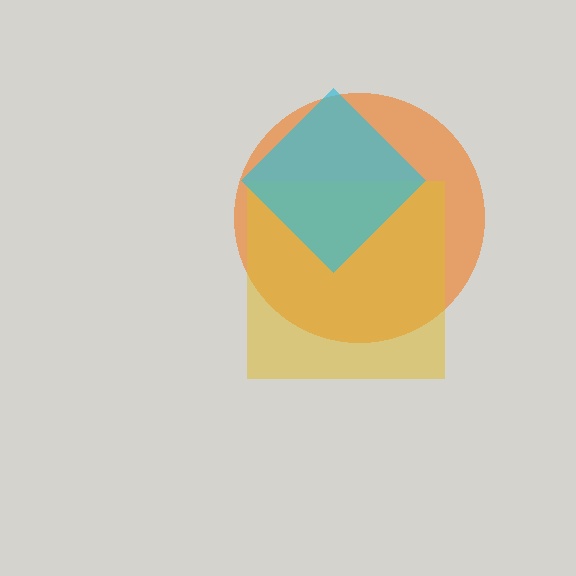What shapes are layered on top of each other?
The layered shapes are: an orange circle, a yellow square, a cyan diamond.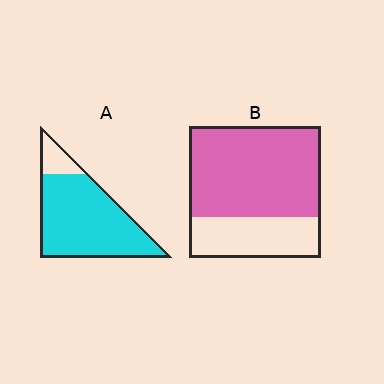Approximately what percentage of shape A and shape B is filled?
A is approximately 85% and B is approximately 70%.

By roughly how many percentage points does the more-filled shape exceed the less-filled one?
By roughly 20 percentage points (A over B).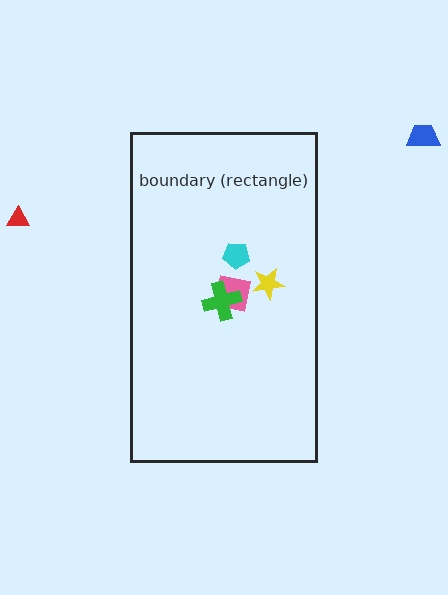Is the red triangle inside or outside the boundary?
Outside.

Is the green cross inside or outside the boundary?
Inside.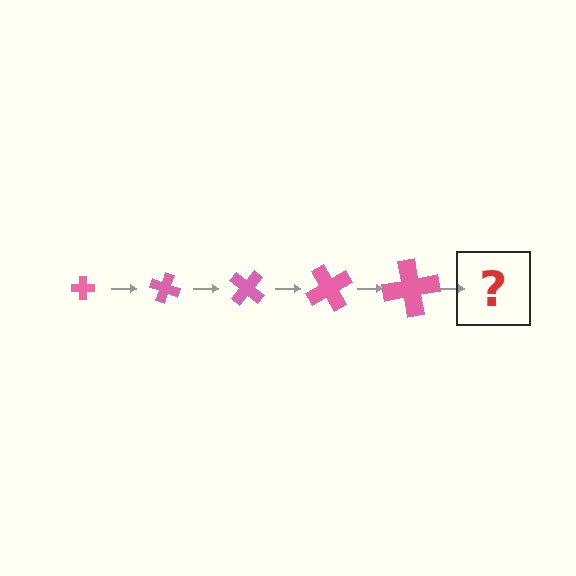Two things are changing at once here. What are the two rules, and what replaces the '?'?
The two rules are that the cross grows larger each step and it rotates 20 degrees each step. The '?' should be a cross, larger than the previous one and rotated 100 degrees from the start.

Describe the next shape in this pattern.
It should be a cross, larger than the previous one and rotated 100 degrees from the start.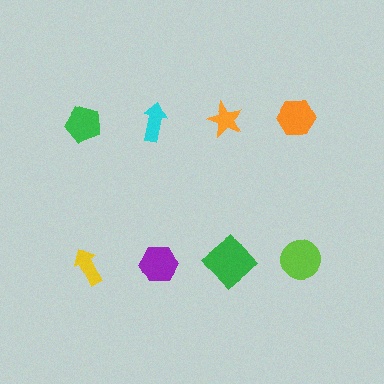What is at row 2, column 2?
A purple hexagon.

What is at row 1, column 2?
A cyan arrow.